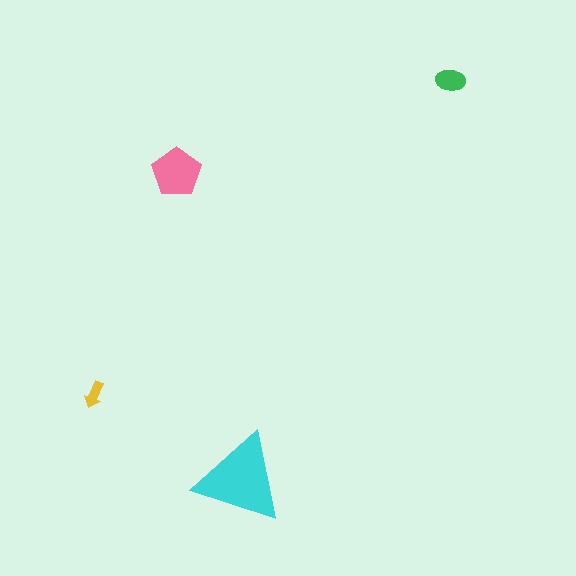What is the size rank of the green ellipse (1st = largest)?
3rd.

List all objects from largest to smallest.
The cyan triangle, the pink pentagon, the green ellipse, the yellow arrow.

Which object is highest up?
The green ellipse is topmost.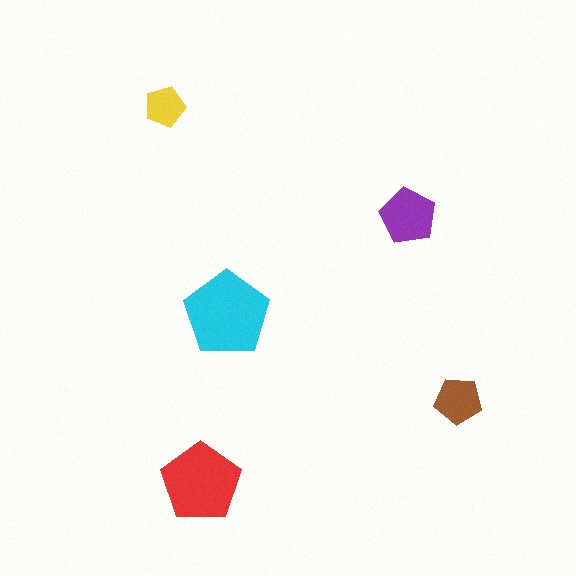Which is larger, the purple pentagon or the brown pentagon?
The purple one.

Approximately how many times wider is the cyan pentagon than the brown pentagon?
About 2 times wider.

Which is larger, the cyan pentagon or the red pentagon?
The cyan one.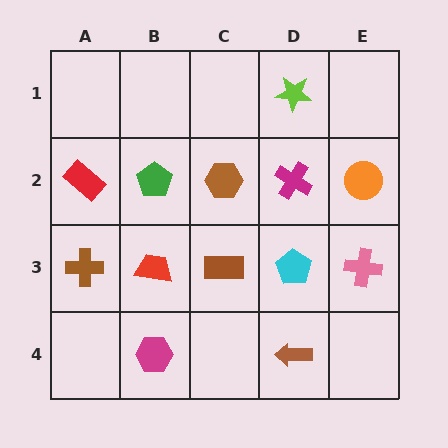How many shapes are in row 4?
2 shapes.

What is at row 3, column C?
A brown rectangle.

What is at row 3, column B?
A red trapezoid.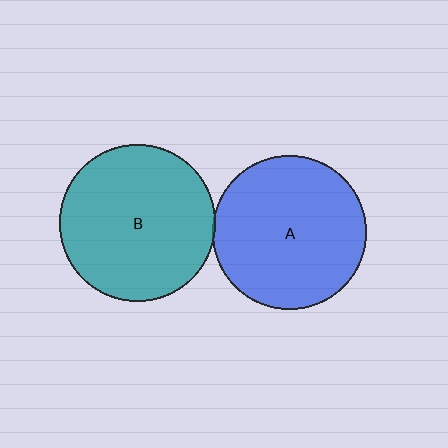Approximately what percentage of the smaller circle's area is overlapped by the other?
Approximately 5%.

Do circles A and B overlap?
Yes.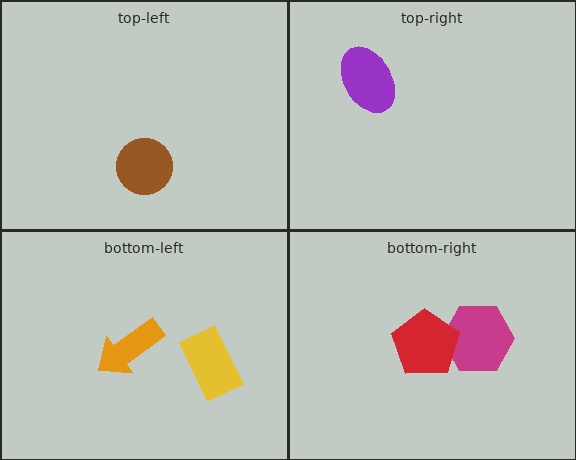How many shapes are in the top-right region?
1.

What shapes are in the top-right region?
The purple ellipse.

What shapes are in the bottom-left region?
The yellow rectangle, the orange arrow.